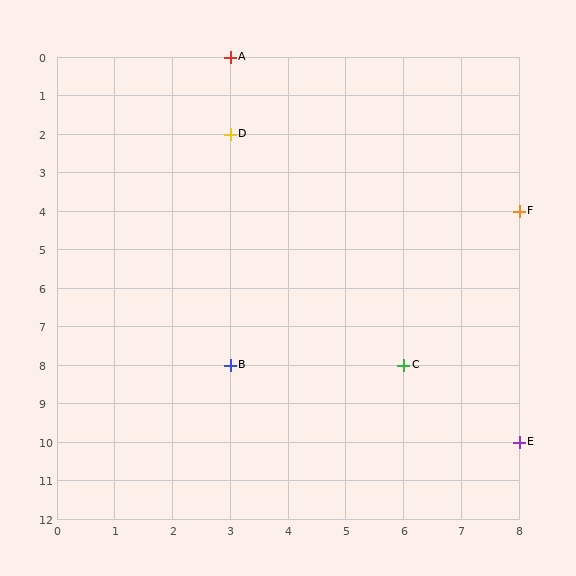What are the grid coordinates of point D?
Point D is at grid coordinates (3, 2).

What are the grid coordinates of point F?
Point F is at grid coordinates (8, 4).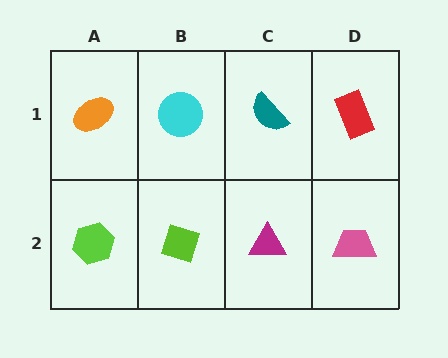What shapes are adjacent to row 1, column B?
A lime diamond (row 2, column B), an orange ellipse (row 1, column A), a teal semicircle (row 1, column C).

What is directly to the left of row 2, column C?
A lime diamond.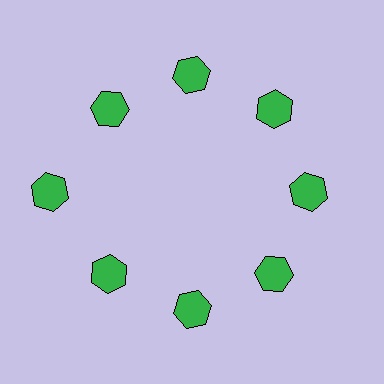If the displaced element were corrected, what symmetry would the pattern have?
It would have 8-fold rotational symmetry — the pattern would map onto itself every 45 degrees.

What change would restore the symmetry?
The symmetry would be restored by moving it inward, back onto the ring so that all 8 hexagons sit at equal angles and equal distance from the center.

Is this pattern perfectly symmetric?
No. The 8 green hexagons are arranged in a ring, but one element near the 9 o'clock position is pushed outward from the center, breaking the 8-fold rotational symmetry.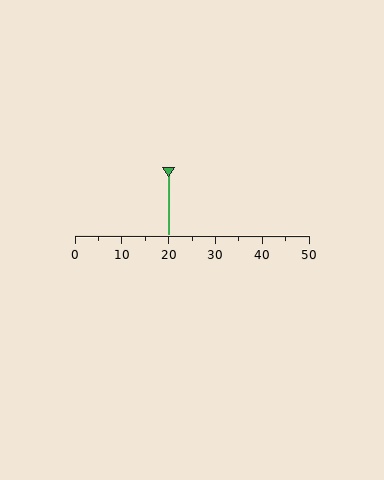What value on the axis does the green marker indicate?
The marker indicates approximately 20.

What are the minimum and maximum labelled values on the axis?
The axis runs from 0 to 50.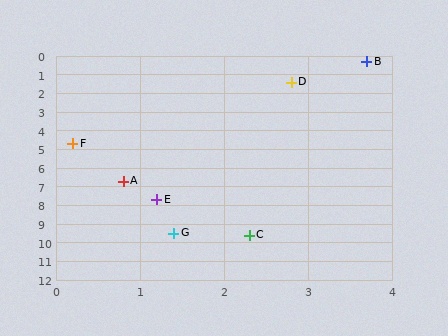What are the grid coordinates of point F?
Point F is at approximately (0.2, 4.7).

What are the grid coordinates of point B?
Point B is at approximately (3.7, 0.3).